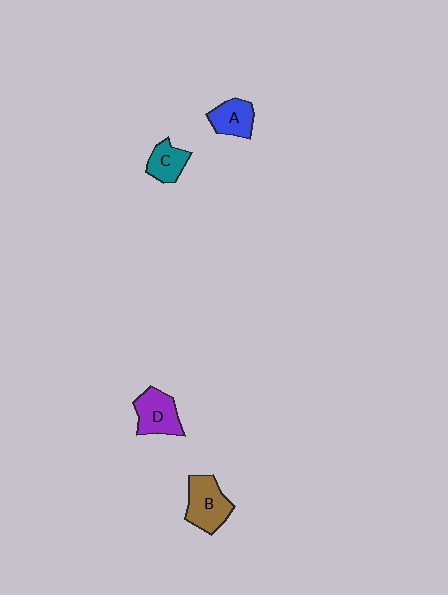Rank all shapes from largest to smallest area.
From largest to smallest: B (brown), D (purple), A (blue), C (teal).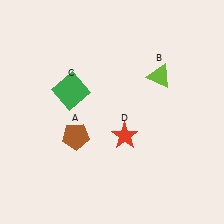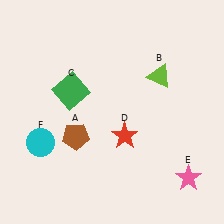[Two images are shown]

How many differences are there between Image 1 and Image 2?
There are 2 differences between the two images.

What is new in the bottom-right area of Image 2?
A pink star (E) was added in the bottom-right area of Image 2.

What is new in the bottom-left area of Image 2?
A cyan circle (F) was added in the bottom-left area of Image 2.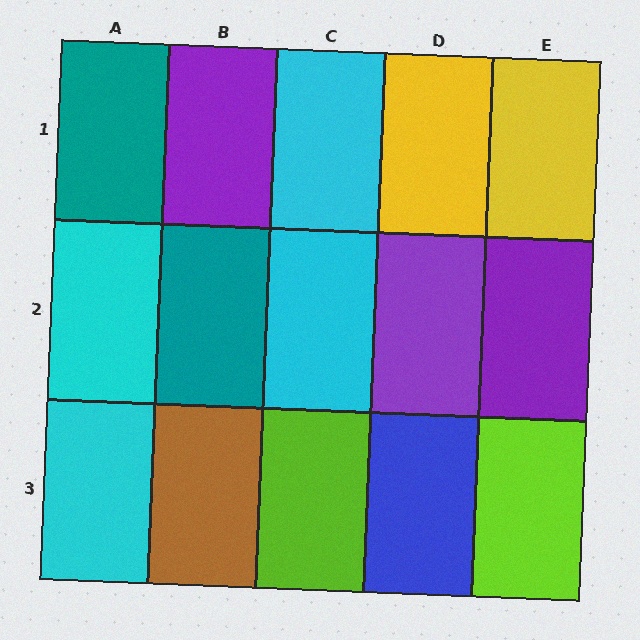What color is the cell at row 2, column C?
Cyan.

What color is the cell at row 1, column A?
Teal.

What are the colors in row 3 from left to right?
Cyan, brown, lime, blue, lime.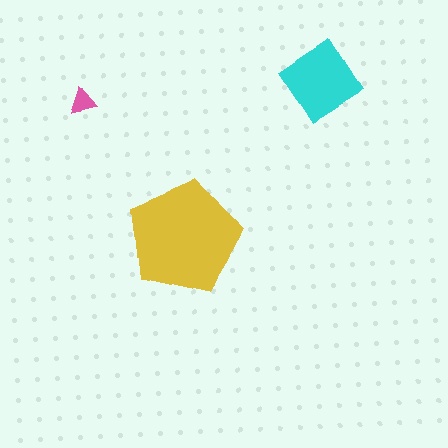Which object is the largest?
The yellow pentagon.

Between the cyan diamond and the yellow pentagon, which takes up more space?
The yellow pentagon.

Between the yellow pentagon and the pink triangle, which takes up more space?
The yellow pentagon.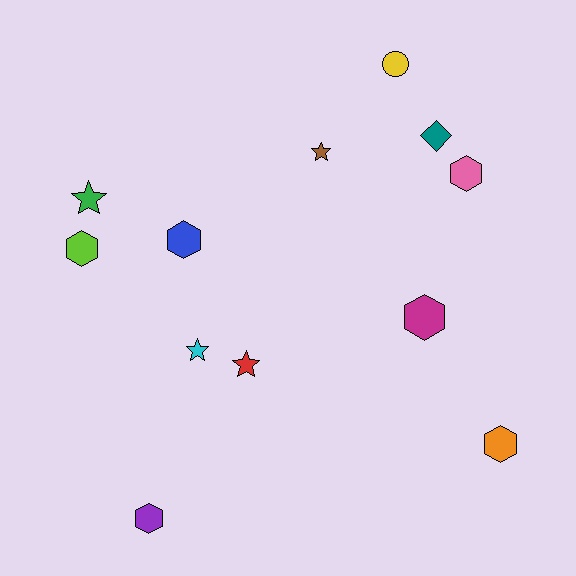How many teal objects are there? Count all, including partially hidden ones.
There is 1 teal object.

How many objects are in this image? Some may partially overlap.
There are 12 objects.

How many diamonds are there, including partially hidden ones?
There is 1 diamond.